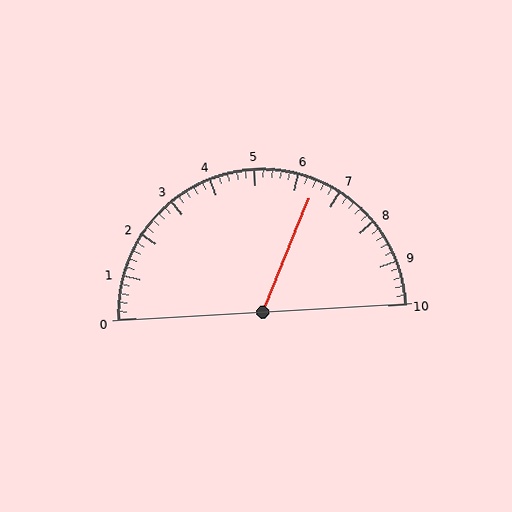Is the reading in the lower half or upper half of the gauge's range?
The reading is in the upper half of the range (0 to 10).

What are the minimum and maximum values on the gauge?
The gauge ranges from 0 to 10.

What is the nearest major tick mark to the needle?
The nearest major tick mark is 6.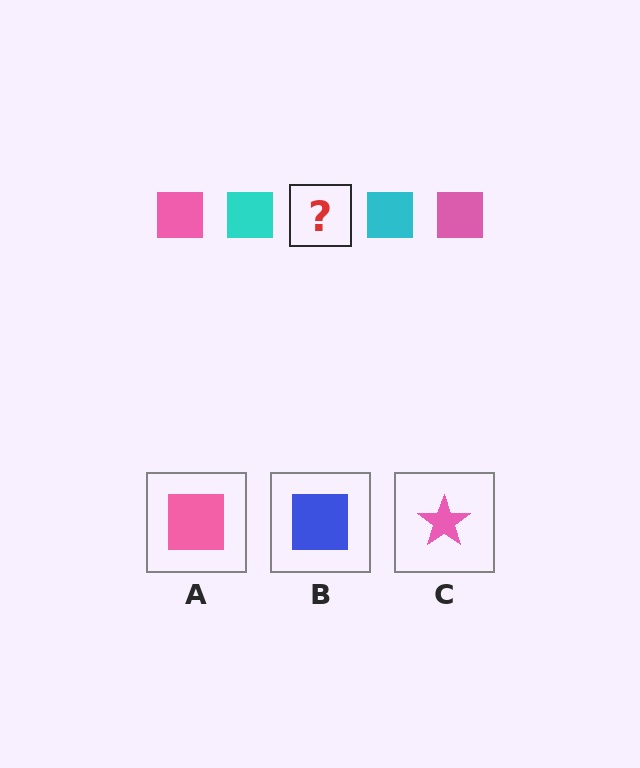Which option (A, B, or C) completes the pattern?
A.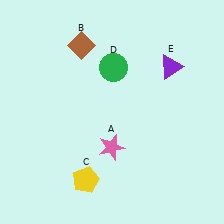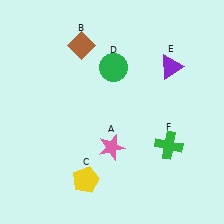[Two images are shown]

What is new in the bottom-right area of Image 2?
A green cross (F) was added in the bottom-right area of Image 2.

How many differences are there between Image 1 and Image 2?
There is 1 difference between the two images.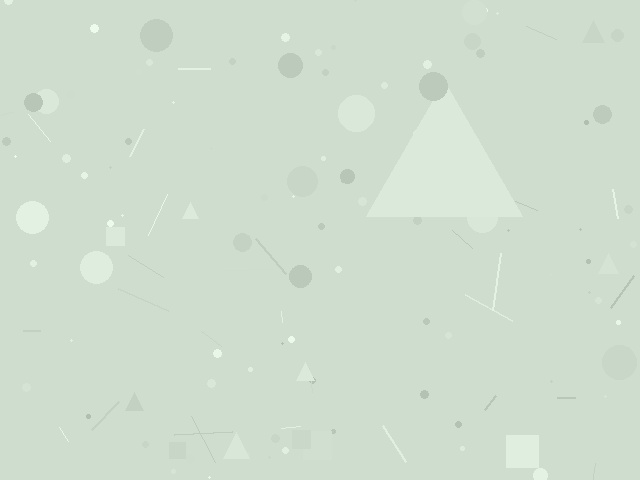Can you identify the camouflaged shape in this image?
The camouflaged shape is a triangle.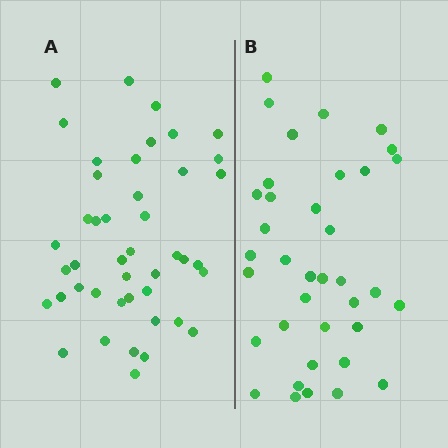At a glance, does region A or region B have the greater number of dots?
Region A (the left region) has more dots.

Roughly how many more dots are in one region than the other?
Region A has roughly 8 or so more dots than region B.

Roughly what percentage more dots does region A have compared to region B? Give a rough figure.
About 20% more.